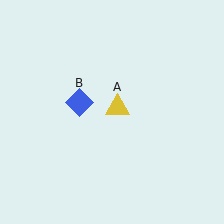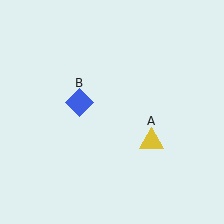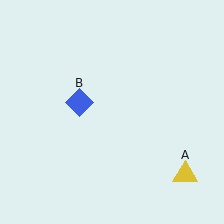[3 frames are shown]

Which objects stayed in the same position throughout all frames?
Blue diamond (object B) remained stationary.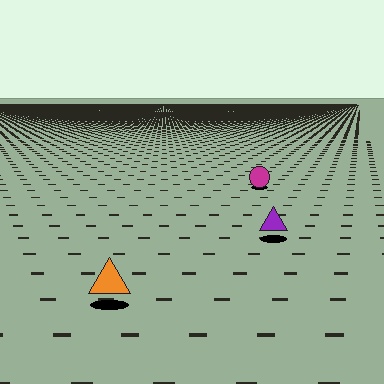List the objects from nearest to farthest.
From nearest to farthest: the orange triangle, the purple triangle, the magenta circle.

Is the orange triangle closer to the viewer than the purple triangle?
Yes. The orange triangle is closer — you can tell from the texture gradient: the ground texture is coarser near it.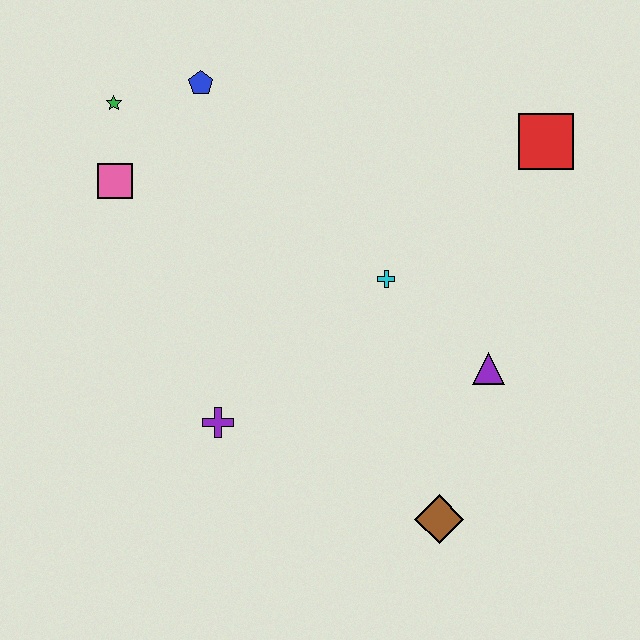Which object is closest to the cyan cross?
The purple triangle is closest to the cyan cross.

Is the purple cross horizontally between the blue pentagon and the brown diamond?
Yes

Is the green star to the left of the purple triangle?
Yes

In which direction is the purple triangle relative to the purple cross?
The purple triangle is to the right of the purple cross.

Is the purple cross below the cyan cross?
Yes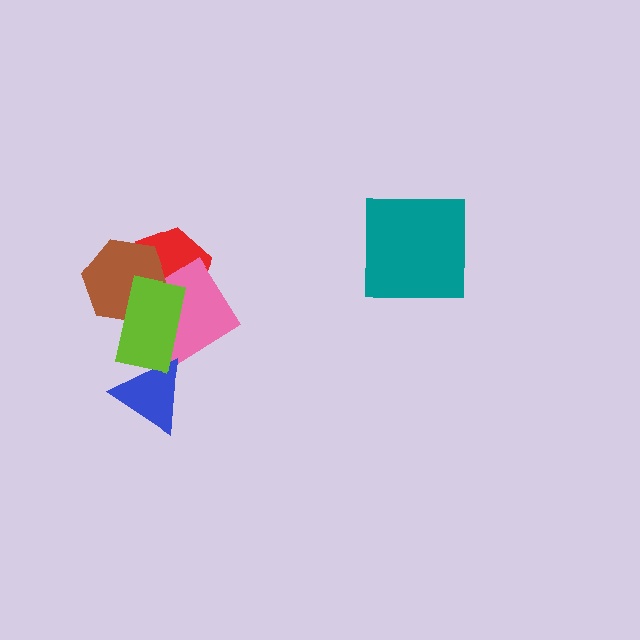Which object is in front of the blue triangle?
The lime rectangle is in front of the blue triangle.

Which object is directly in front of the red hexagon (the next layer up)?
The pink diamond is directly in front of the red hexagon.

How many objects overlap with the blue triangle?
1 object overlaps with the blue triangle.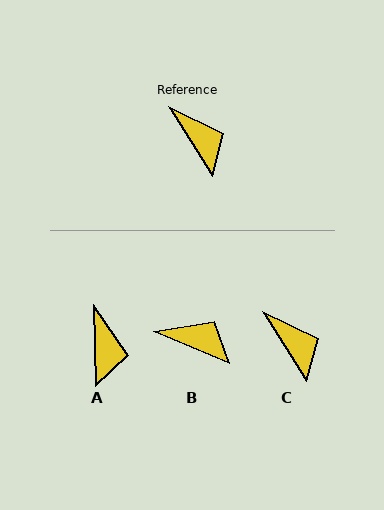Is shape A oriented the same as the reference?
No, it is off by about 31 degrees.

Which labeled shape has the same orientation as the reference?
C.